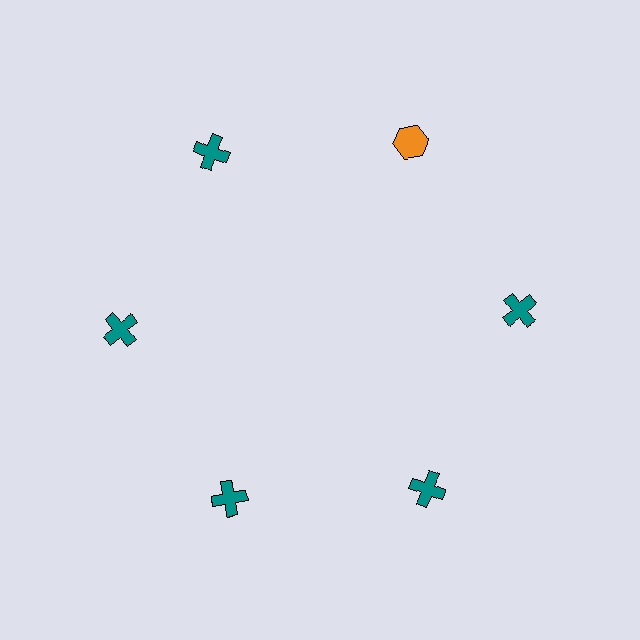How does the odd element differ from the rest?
It differs in both color (orange instead of teal) and shape (hexagon instead of cross).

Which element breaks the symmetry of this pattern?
The orange hexagon at roughly the 1 o'clock position breaks the symmetry. All other shapes are teal crosses.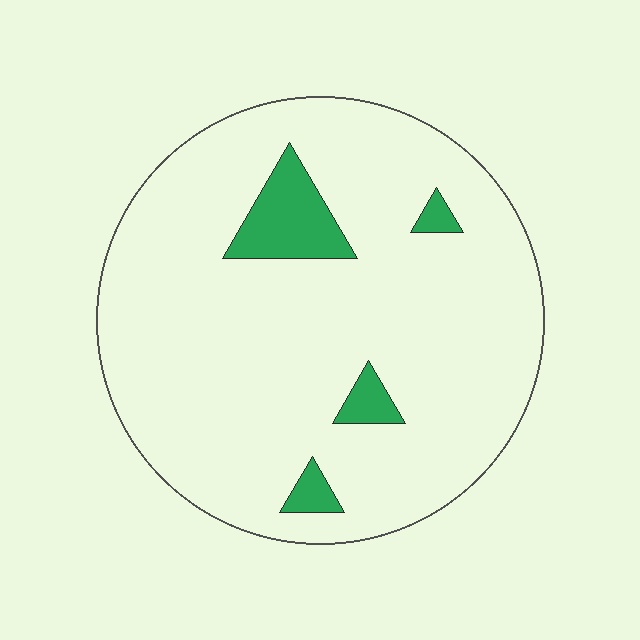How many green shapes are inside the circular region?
4.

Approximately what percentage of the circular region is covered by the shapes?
Approximately 10%.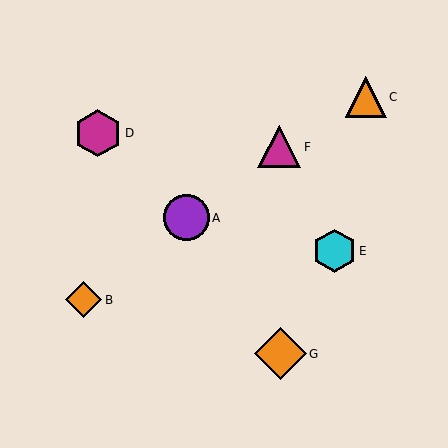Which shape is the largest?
The orange diamond (labeled G) is the largest.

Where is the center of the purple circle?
The center of the purple circle is at (186, 218).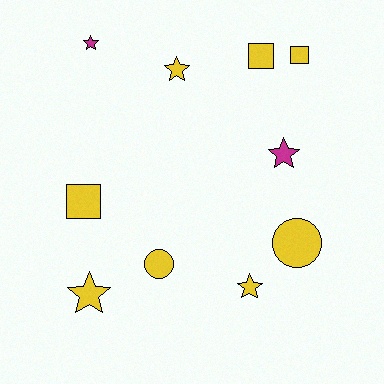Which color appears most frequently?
Yellow, with 8 objects.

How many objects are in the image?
There are 10 objects.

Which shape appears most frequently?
Star, with 5 objects.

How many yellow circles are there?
There are 2 yellow circles.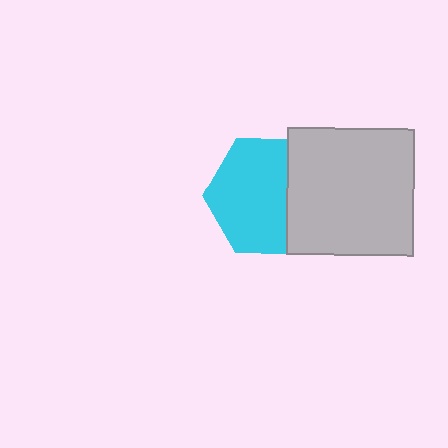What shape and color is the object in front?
The object in front is a light gray square.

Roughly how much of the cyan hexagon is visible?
Most of it is visible (roughly 66%).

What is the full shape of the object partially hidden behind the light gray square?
The partially hidden object is a cyan hexagon.